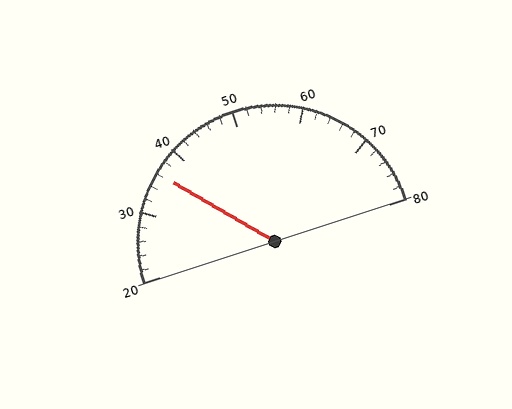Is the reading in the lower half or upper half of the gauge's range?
The reading is in the lower half of the range (20 to 80).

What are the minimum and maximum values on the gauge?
The gauge ranges from 20 to 80.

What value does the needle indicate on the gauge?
The needle indicates approximately 36.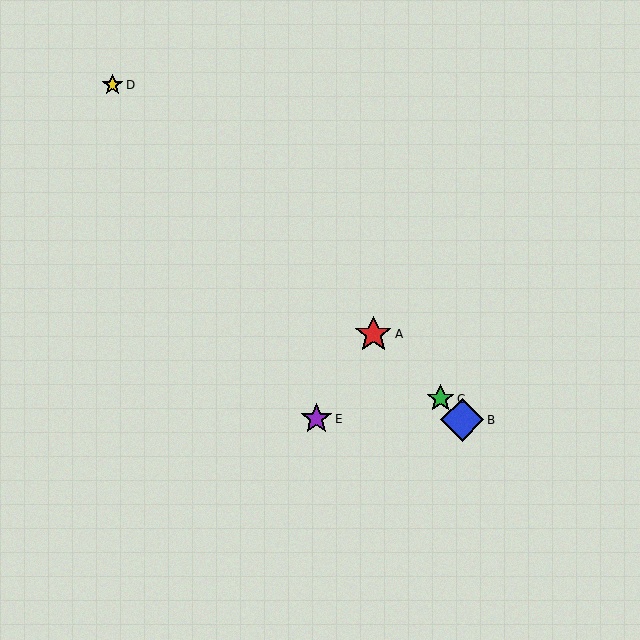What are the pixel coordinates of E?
Object E is at (316, 419).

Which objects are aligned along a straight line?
Objects A, B, C, D are aligned along a straight line.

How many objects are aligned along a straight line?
4 objects (A, B, C, D) are aligned along a straight line.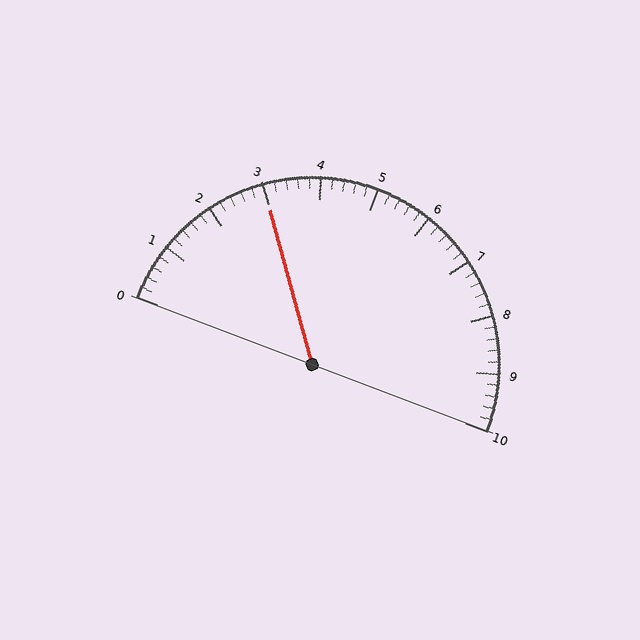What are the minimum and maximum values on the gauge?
The gauge ranges from 0 to 10.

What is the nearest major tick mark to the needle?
The nearest major tick mark is 3.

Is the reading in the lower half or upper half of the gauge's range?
The reading is in the lower half of the range (0 to 10).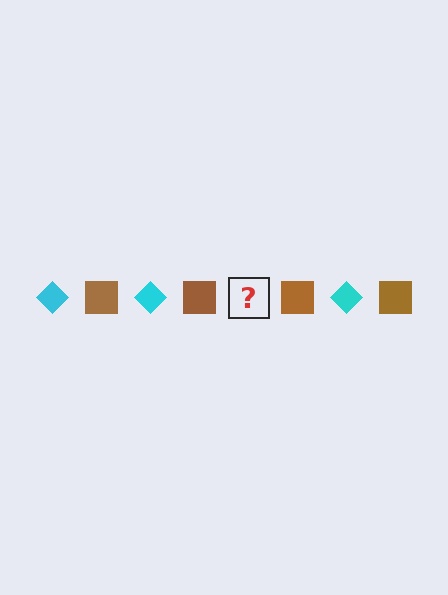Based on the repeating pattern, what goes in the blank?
The blank should be a cyan diamond.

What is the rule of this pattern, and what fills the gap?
The rule is that the pattern alternates between cyan diamond and brown square. The gap should be filled with a cyan diamond.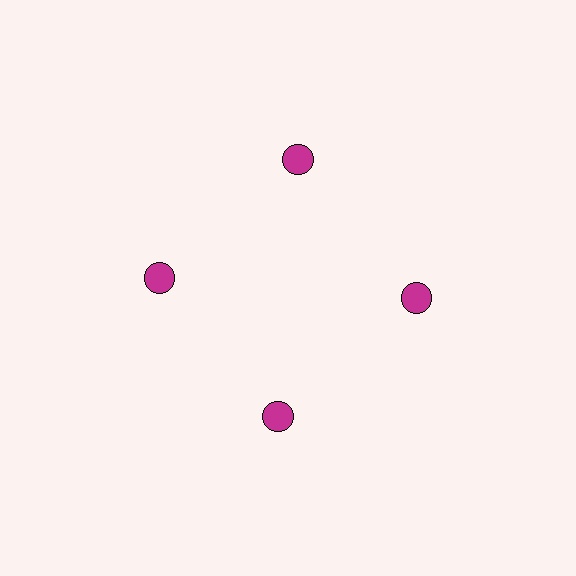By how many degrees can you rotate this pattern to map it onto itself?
The pattern maps onto itself every 90 degrees of rotation.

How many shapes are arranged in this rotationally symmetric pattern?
There are 4 shapes, arranged in 4 groups of 1.